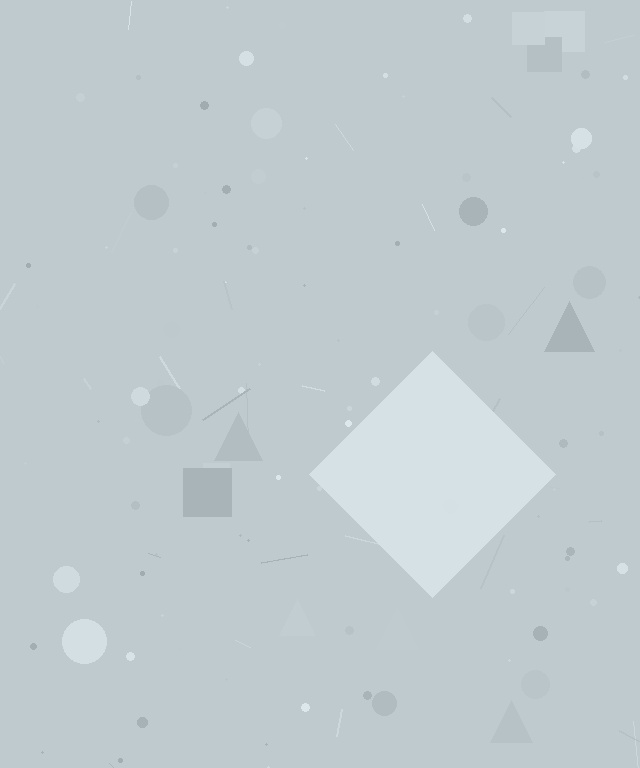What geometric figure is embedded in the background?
A diamond is embedded in the background.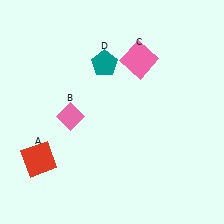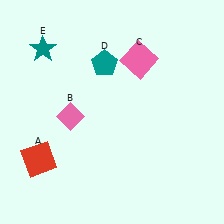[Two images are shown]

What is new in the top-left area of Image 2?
A teal star (E) was added in the top-left area of Image 2.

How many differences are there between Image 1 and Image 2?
There is 1 difference between the two images.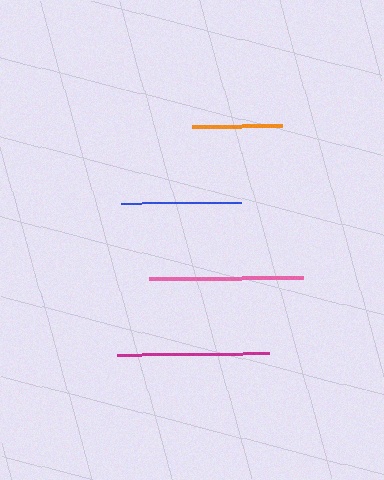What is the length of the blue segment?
The blue segment is approximately 120 pixels long.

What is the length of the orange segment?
The orange segment is approximately 90 pixels long.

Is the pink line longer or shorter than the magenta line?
The pink line is longer than the magenta line.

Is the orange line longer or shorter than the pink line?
The pink line is longer than the orange line.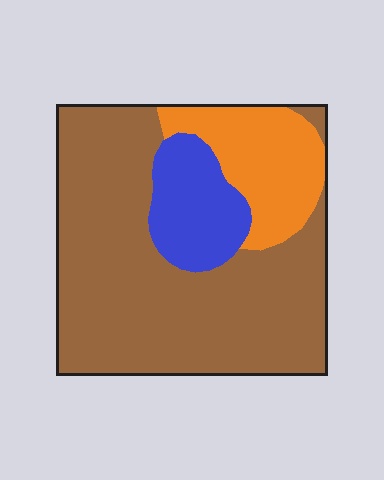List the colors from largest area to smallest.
From largest to smallest: brown, orange, blue.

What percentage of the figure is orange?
Orange takes up about one fifth (1/5) of the figure.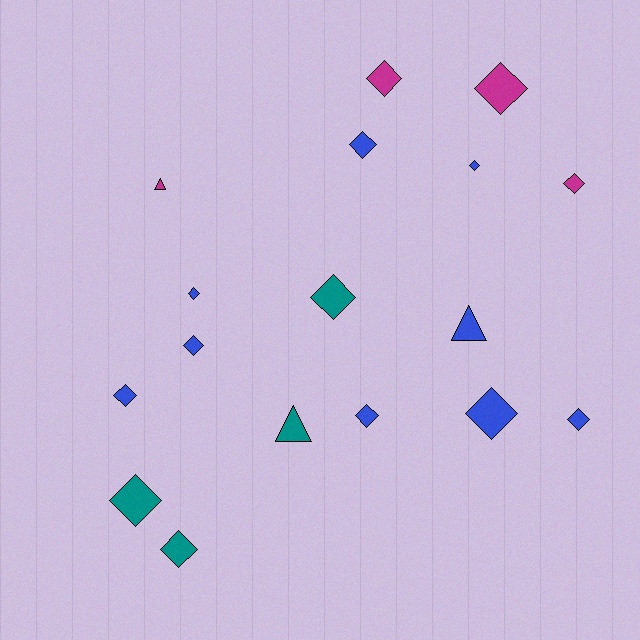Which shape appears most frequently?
Diamond, with 14 objects.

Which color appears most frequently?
Blue, with 9 objects.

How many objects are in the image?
There are 17 objects.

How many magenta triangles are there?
There is 1 magenta triangle.